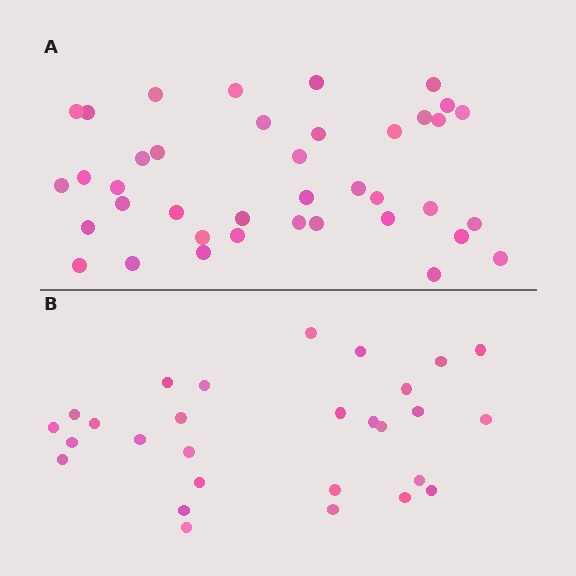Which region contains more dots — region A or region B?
Region A (the top region) has more dots.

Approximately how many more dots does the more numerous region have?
Region A has roughly 12 or so more dots than region B.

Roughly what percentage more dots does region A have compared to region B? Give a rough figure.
About 40% more.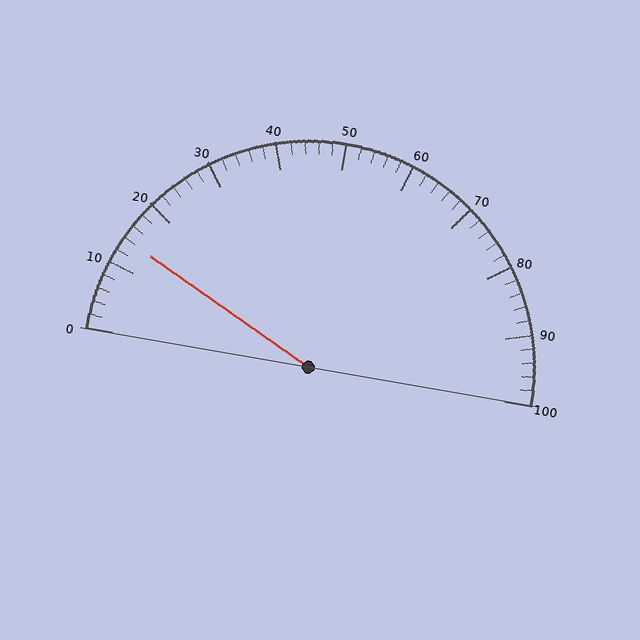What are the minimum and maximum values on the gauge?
The gauge ranges from 0 to 100.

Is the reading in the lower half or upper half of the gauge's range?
The reading is in the lower half of the range (0 to 100).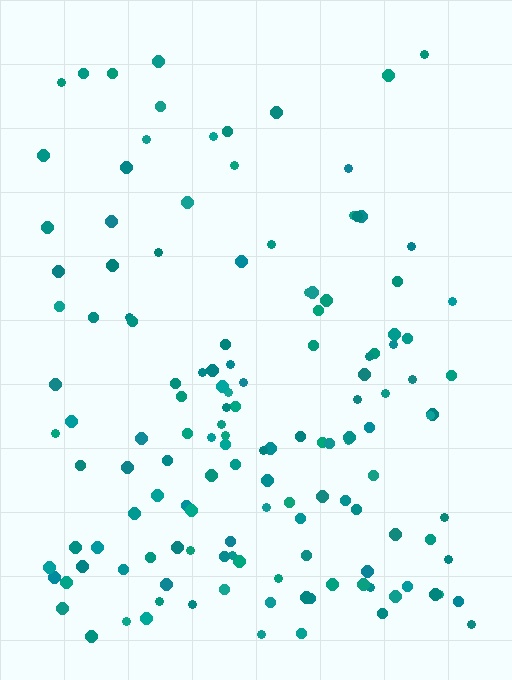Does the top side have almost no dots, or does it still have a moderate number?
Still a moderate number, just noticeably fewer than the bottom.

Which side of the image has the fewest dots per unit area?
The top.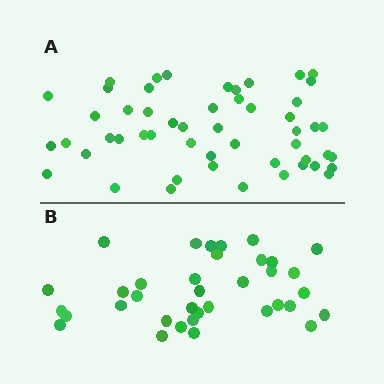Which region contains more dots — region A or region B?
Region A (the top region) has more dots.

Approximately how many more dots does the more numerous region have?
Region A has approximately 15 more dots than region B.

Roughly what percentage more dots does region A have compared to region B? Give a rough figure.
About 45% more.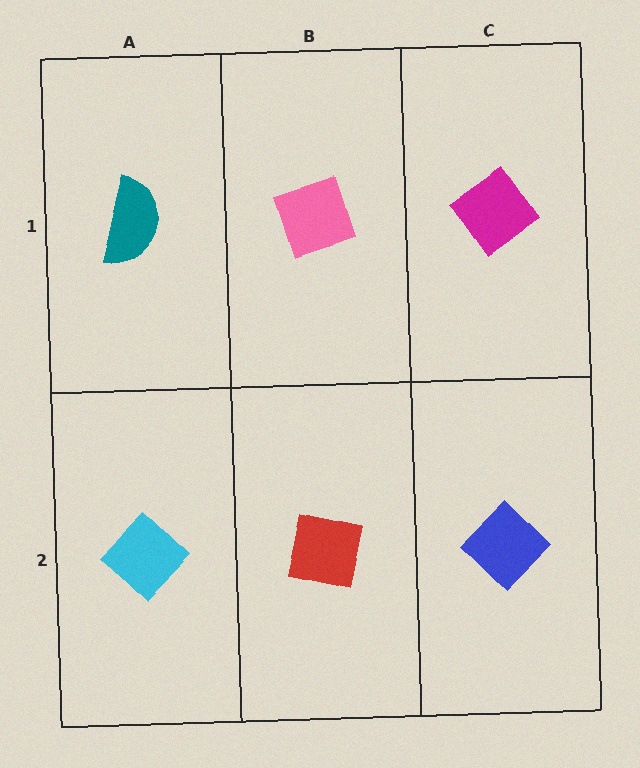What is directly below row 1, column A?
A cyan diamond.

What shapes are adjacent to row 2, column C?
A magenta diamond (row 1, column C), a red square (row 2, column B).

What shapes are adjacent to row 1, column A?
A cyan diamond (row 2, column A), a pink diamond (row 1, column B).